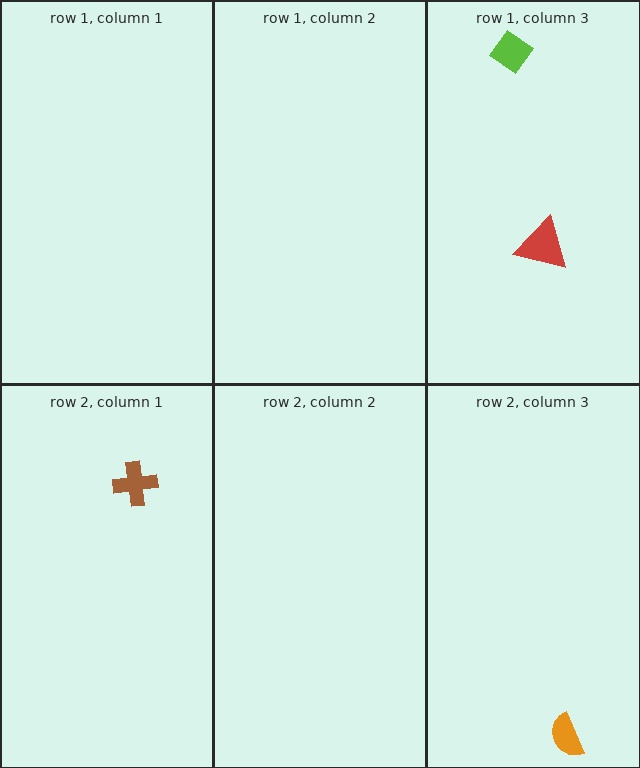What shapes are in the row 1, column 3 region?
The lime diamond, the red triangle.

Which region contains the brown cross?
The row 2, column 1 region.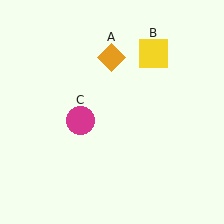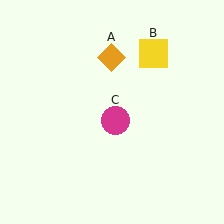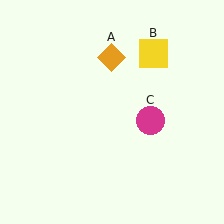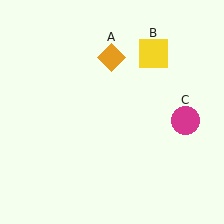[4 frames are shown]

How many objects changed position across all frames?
1 object changed position: magenta circle (object C).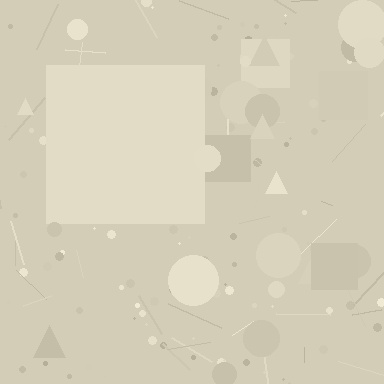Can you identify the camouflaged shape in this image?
The camouflaged shape is a square.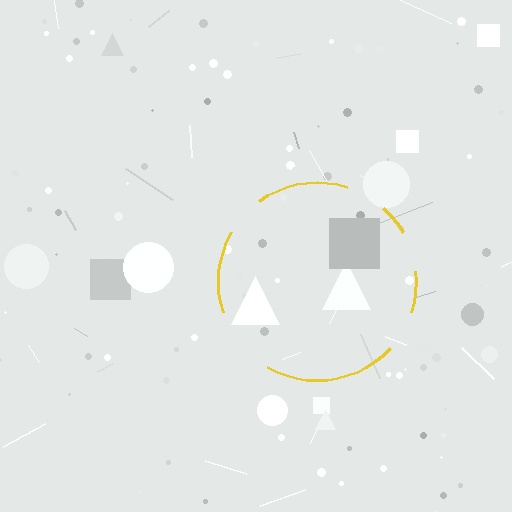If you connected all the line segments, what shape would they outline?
They would outline a circle.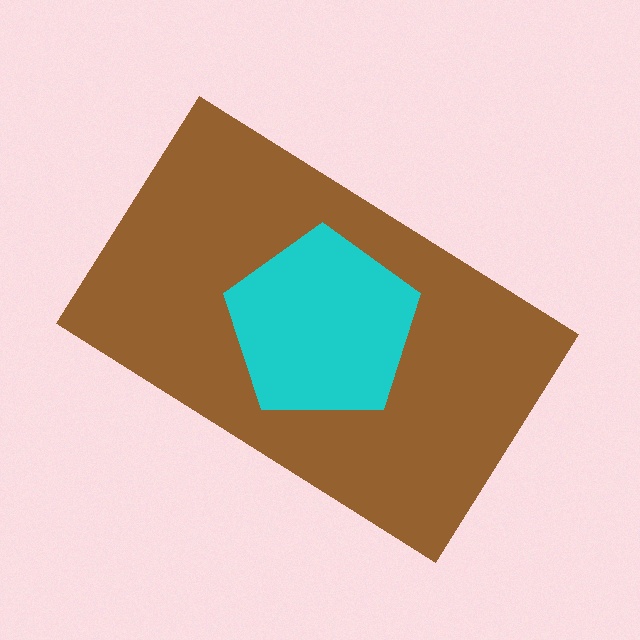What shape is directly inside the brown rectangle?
The cyan pentagon.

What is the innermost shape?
The cyan pentagon.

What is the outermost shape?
The brown rectangle.